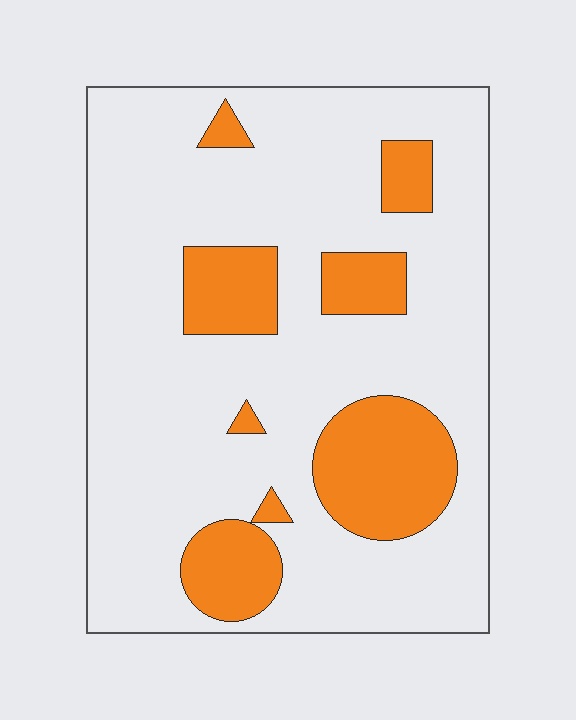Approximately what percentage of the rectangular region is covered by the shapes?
Approximately 20%.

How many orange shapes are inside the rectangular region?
8.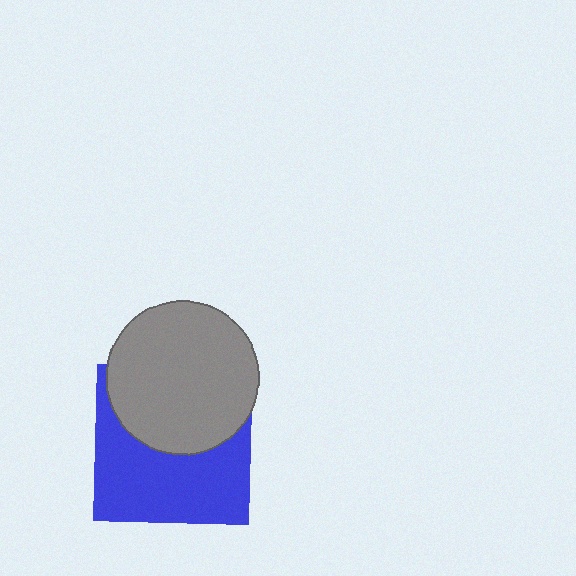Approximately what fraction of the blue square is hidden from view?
Roughly 45% of the blue square is hidden behind the gray circle.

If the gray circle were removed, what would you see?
You would see the complete blue square.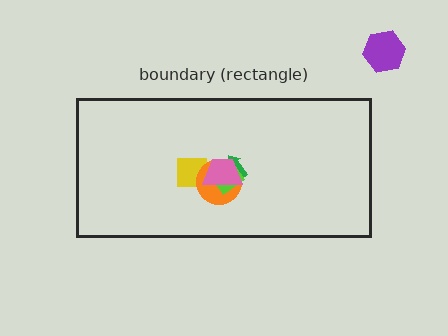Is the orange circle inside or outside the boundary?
Inside.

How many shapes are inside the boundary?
5 inside, 1 outside.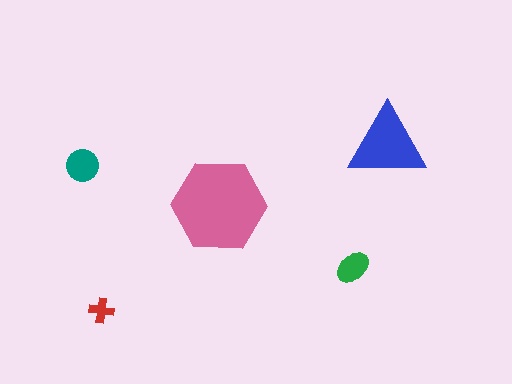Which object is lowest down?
The red cross is bottommost.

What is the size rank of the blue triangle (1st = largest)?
2nd.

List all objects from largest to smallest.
The pink hexagon, the blue triangle, the teal circle, the green ellipse, the red cross.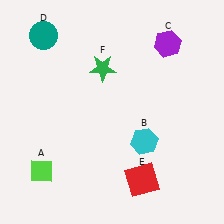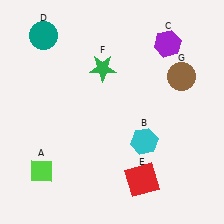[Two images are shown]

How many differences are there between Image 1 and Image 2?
There is 1 difference between the two images.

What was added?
A brown circle (G) was added in Image 2.